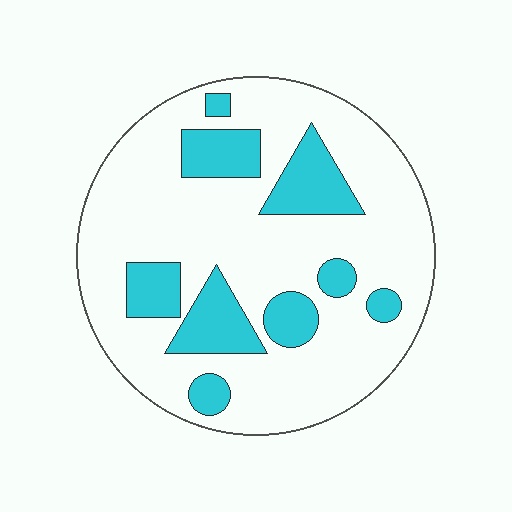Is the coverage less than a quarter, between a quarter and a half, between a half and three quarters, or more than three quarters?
Less than a quarter.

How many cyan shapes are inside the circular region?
9.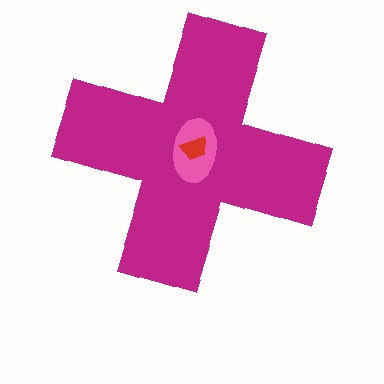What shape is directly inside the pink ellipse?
The red trapezoid.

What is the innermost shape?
The red trapezoid.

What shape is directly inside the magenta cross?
The pink ellipse.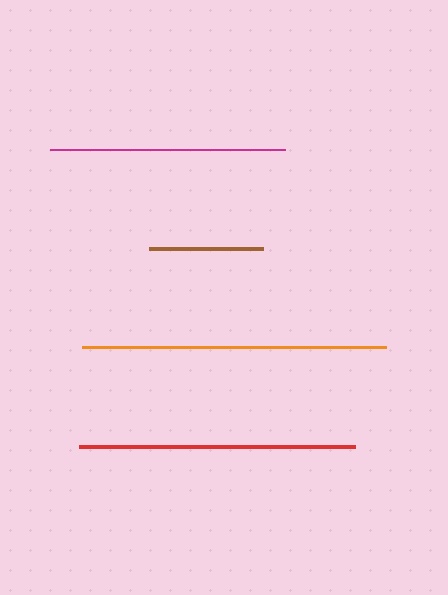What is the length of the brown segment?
The brown segment is approximately 114 pixels long.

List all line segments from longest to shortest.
From longest to shortest: orange, red, magenta, brown.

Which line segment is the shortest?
The brown line is the shortest at approximately 114 pixels.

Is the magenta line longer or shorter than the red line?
The red line is longer than the magenta line.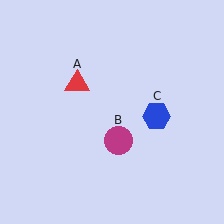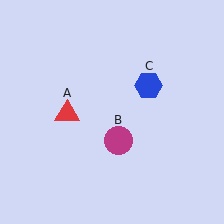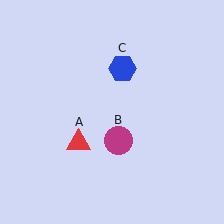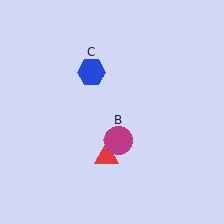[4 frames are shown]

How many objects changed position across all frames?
2 objects changed position: red triangle (object A), blue hexagon (object C).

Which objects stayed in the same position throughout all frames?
Magenta circle (object B) remained stationary.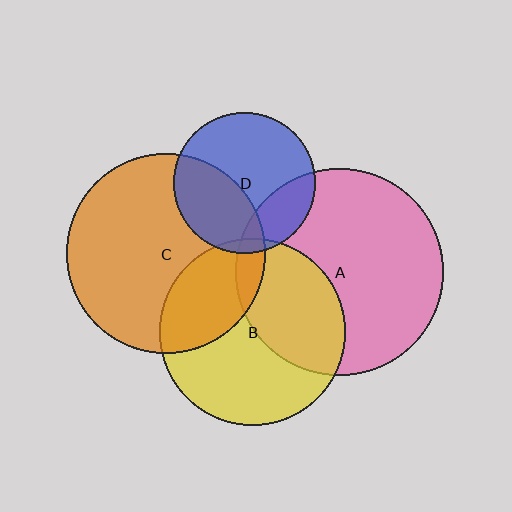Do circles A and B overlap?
Yes.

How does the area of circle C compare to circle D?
Approximately 2.0 times.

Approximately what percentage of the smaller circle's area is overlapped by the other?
Approximately 40%.